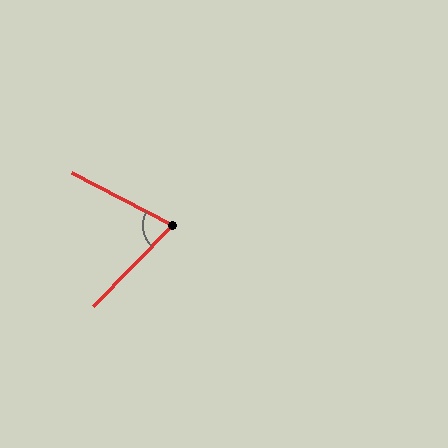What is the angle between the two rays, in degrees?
Approximately 73 degrees.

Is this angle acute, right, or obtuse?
It is acute.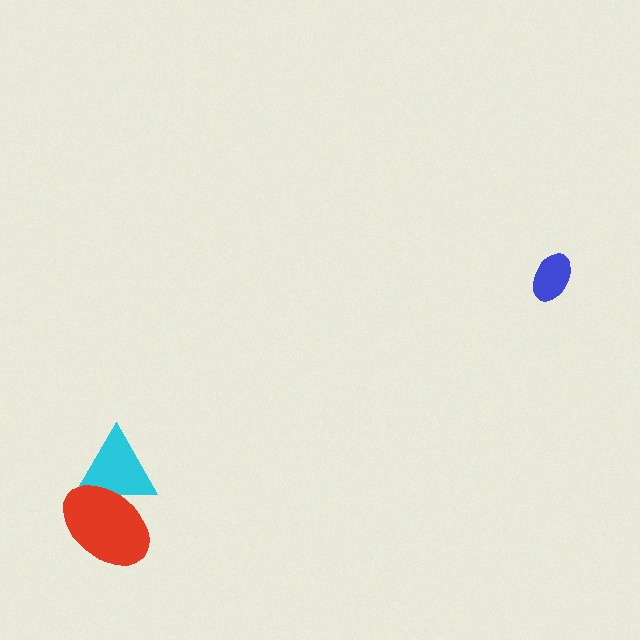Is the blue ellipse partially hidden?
No, no other shape covers it.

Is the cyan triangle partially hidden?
Yes, it is partially covered by another shape.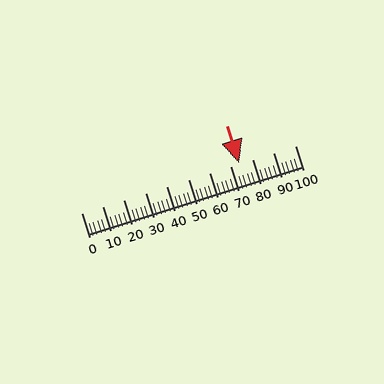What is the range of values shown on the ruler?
The ruler shows values from 0 to 100.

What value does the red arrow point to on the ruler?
The red arrow points to approximately 74.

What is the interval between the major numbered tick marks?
The major tick marks are spaced 10 units apart.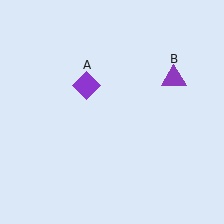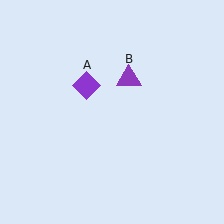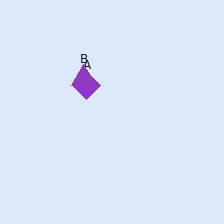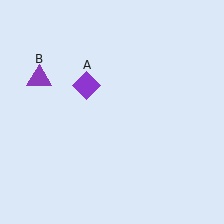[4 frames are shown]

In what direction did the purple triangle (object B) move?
The purple triangle (object B) moved left.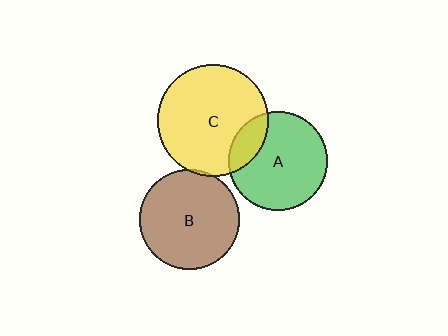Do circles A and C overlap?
Yes.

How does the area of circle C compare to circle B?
Approximately 1.2 times.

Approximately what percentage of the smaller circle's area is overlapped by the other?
Approximately 20%.